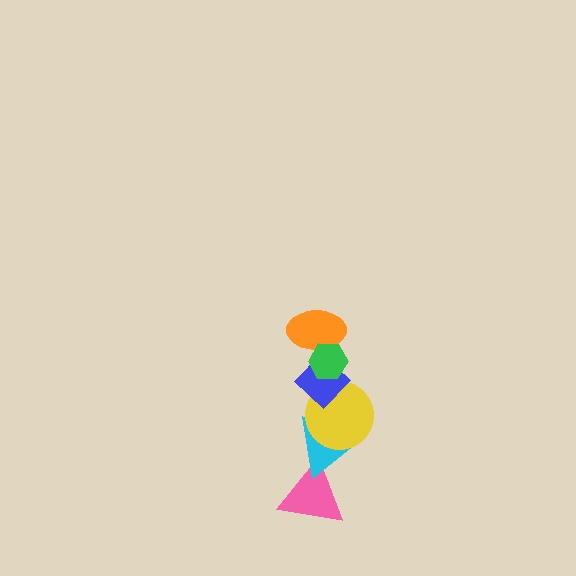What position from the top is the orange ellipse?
The orange ellipse is 2nd from the top.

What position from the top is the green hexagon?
The green hexagon is 1st from the top.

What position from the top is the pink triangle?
The pink triangle is 6th from the top.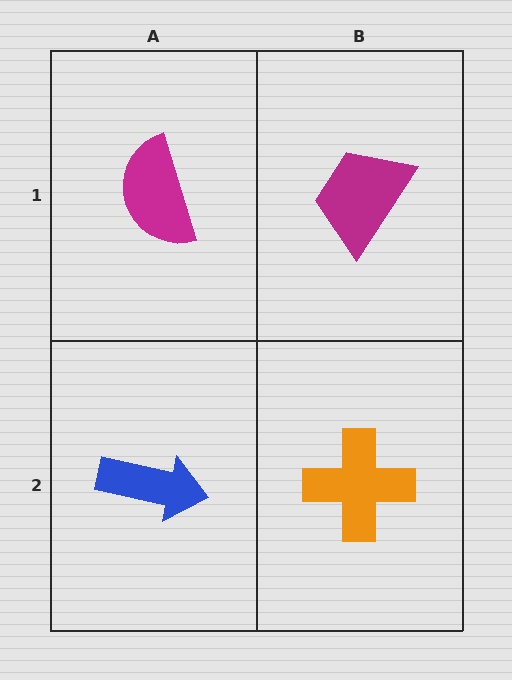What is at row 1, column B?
A magenta trapezoid.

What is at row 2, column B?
An orange cross.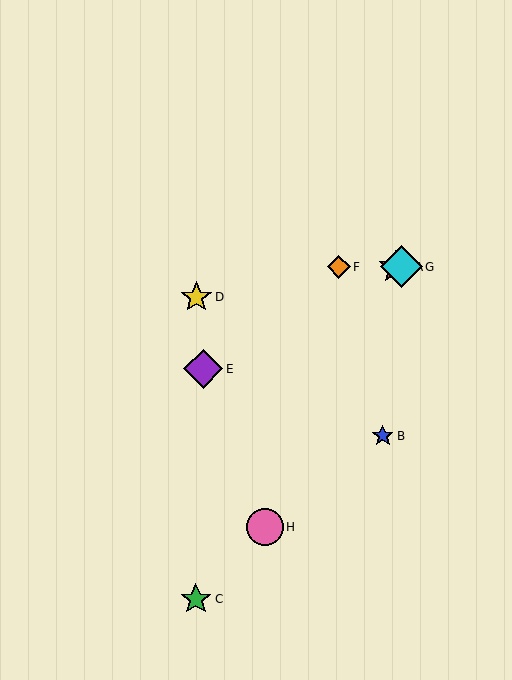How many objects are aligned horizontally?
3 objects (A, F, G) are aligned horizontally.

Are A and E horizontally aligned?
No, A is at y≈267 and E is at y≈369.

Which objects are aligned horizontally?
Objects A, F, G are aligned horizontally.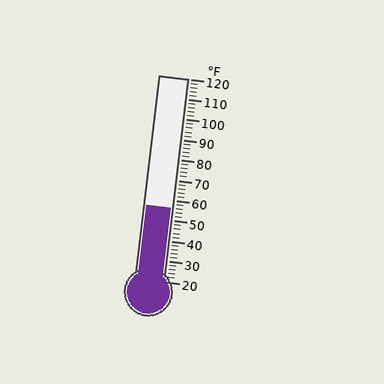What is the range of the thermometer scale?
The thermometer scale ranges from 20°F to 120°F.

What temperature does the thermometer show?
The thermometer shows approximately 56°F.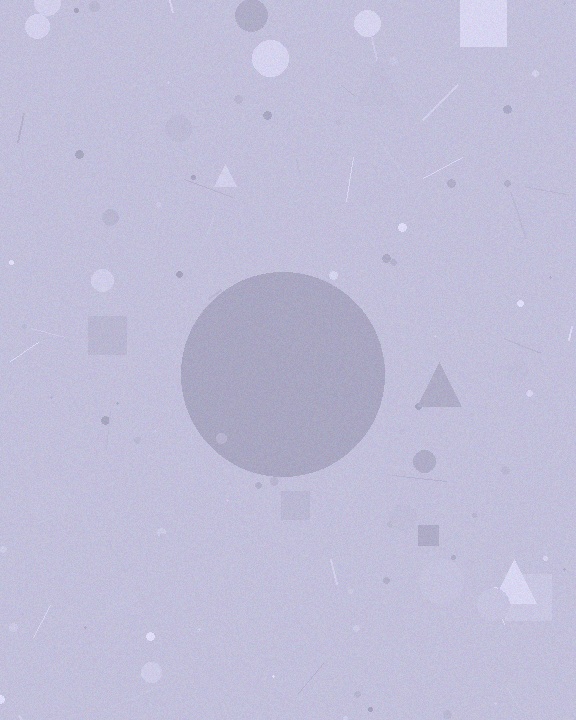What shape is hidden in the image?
A circle is hidden in the image.